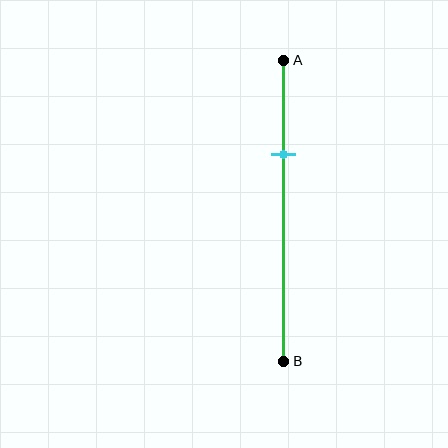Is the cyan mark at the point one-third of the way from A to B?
Yes, the mark is approximately at the one-third point.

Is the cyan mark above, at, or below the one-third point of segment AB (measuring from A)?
The cyan mark is approximately at the one-third point of segment AB.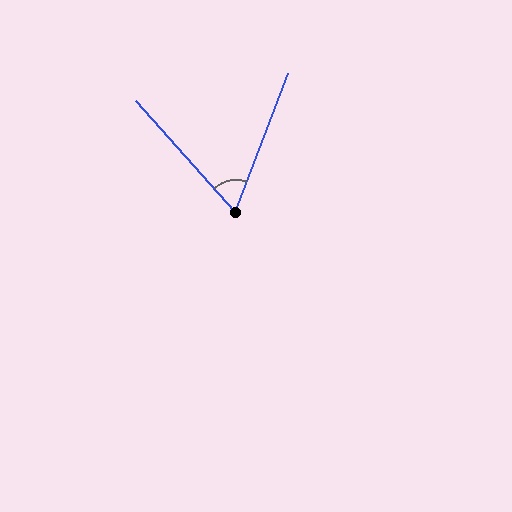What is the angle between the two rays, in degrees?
Approximately 63 degrees.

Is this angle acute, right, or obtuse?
It is acute.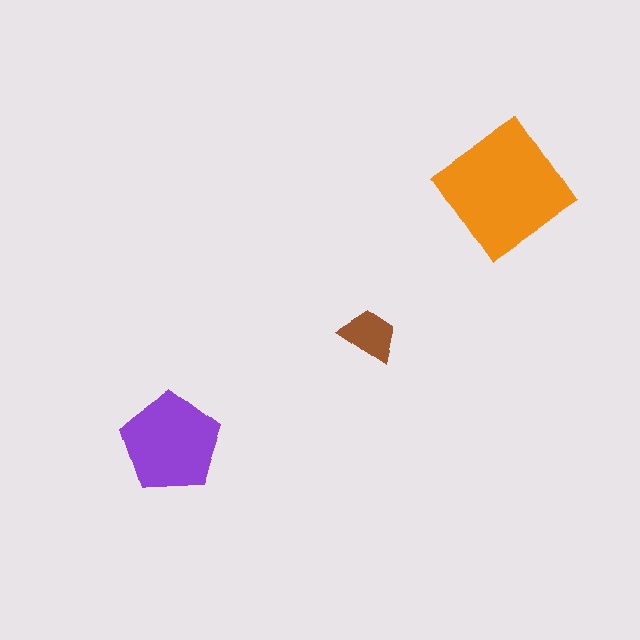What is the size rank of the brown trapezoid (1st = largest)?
3rd.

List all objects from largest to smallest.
The orange diamond, the purple pentagon, the brown trapezoid.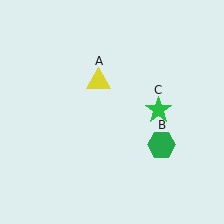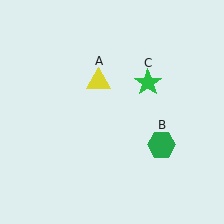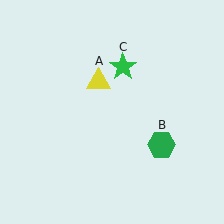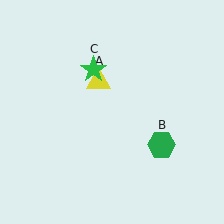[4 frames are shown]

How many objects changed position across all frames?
1 object changed position: green star (object C).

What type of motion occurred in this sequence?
The green star (object C) rotated counterclockwise around the center of the scene.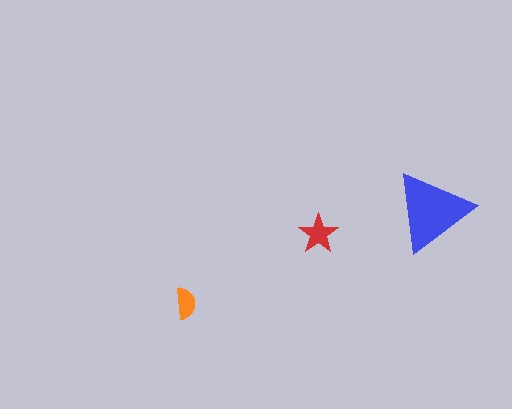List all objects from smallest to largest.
The orange semicircle, the red star, the blue triangle.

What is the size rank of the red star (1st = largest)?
2nd.